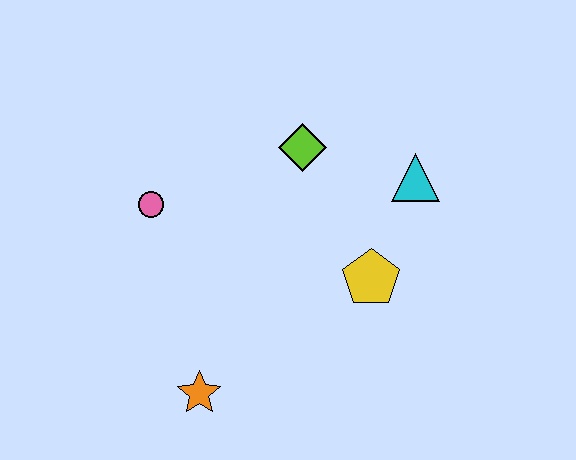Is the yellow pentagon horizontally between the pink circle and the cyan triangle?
Yes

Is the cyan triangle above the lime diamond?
No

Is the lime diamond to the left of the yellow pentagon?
Yes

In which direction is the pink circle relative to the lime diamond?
The pink circle is to the left of the lime diamond.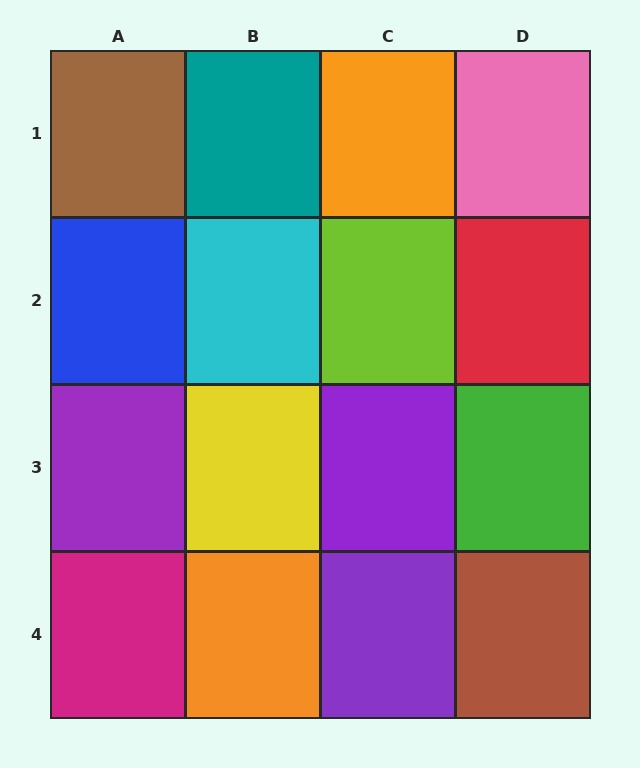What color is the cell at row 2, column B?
Cyan.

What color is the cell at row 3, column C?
Purple.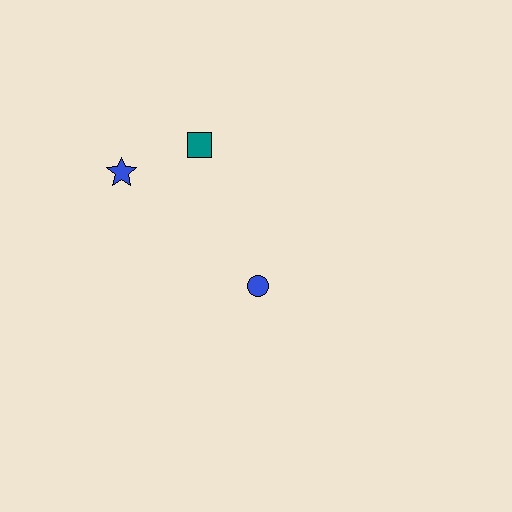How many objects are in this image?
There are 3 objects.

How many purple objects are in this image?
There are no purple objects.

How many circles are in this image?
There is 1 circle.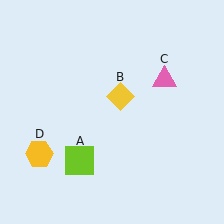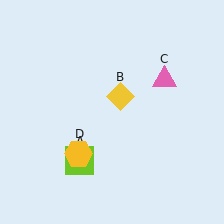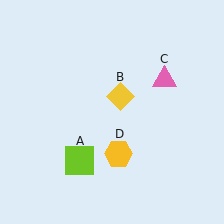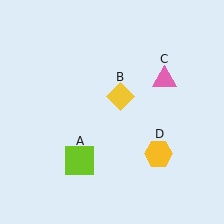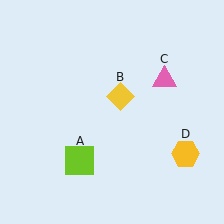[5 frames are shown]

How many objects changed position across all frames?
1 object changed position: yellow hexagon (object D).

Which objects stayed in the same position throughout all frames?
Lime square (object A) and yellow diamond (object B) and pink triangle (object C) remained stationary.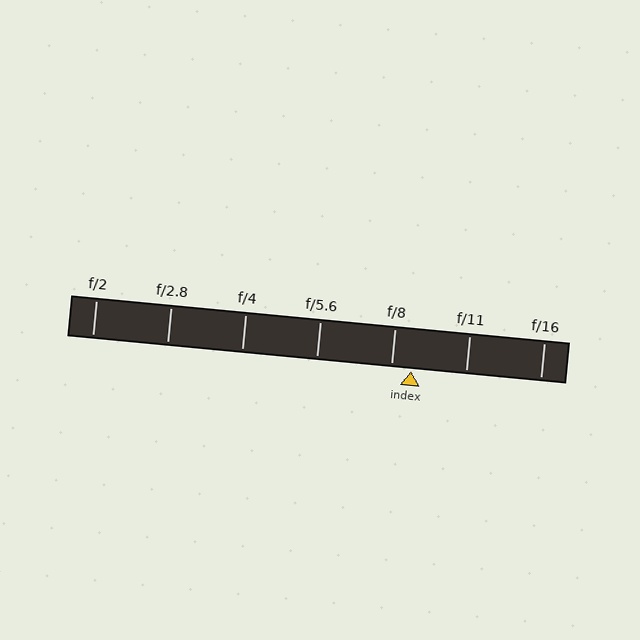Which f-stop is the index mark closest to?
The index mark is closest to f/8.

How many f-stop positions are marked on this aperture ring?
There are 7 f-stop positions marked.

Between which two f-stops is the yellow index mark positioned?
The index mark is between f/8 and f/11.